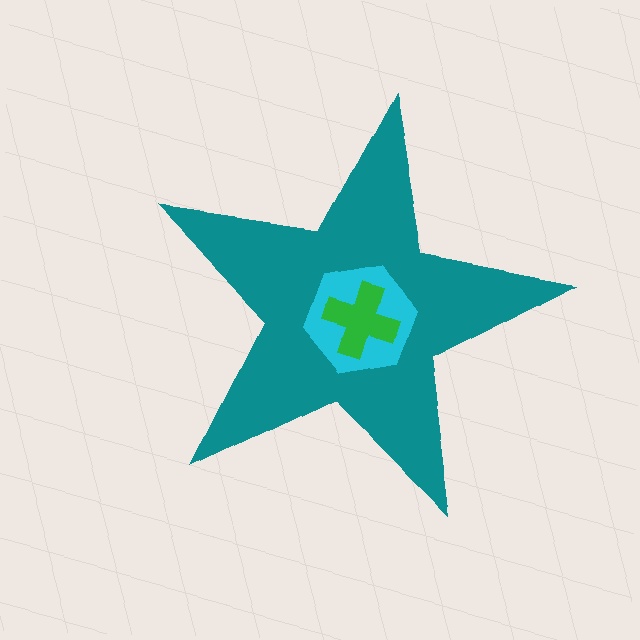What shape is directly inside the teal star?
The cyan hexagon.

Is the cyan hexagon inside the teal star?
Yes.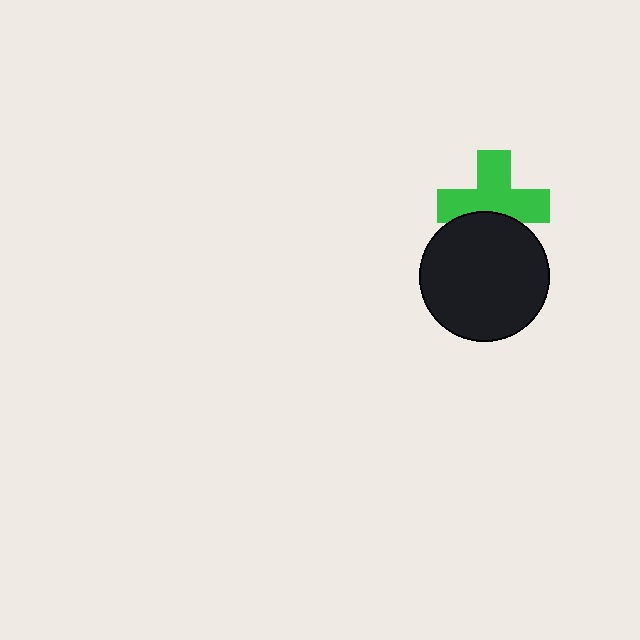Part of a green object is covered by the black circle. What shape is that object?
It is a cross.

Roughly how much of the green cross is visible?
Most of it is visible (roughly 69%).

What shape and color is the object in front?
The object in front is a black circle.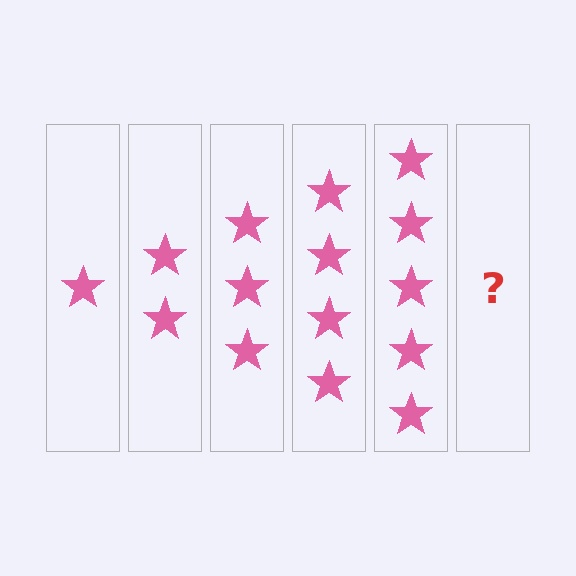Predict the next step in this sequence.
The next step is 6 stars.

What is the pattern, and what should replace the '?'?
The pattern is that each step adds one more star. The '?' should be 6 stars.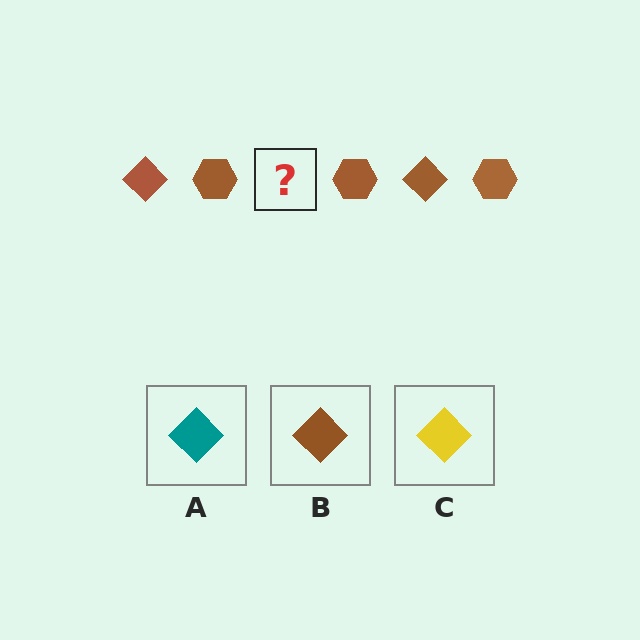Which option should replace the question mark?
Option B.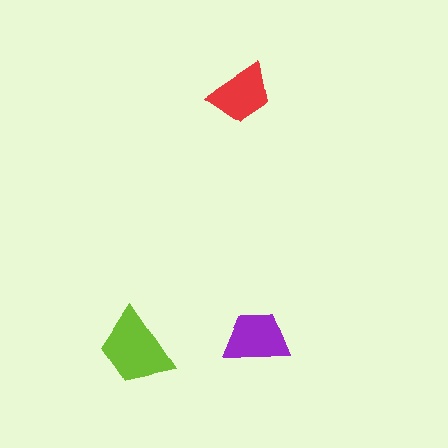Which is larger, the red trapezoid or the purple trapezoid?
The purple one.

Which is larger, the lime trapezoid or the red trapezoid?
The lime one.